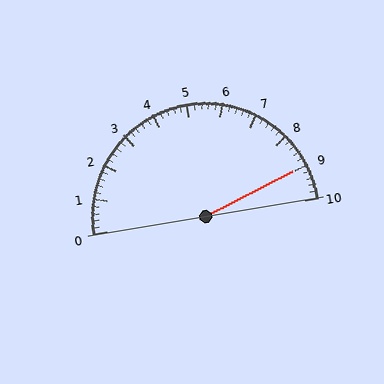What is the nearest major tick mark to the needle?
The nearest major tick mark is 9.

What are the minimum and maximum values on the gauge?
The gauge ranges from 0 to 10.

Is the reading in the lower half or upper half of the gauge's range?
The reading is in the upper half of the range (0 to 10).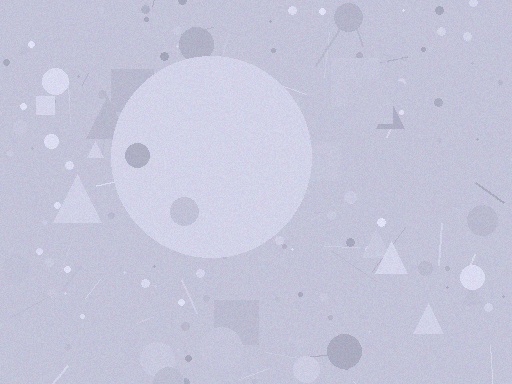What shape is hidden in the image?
A circle is hidden in the image.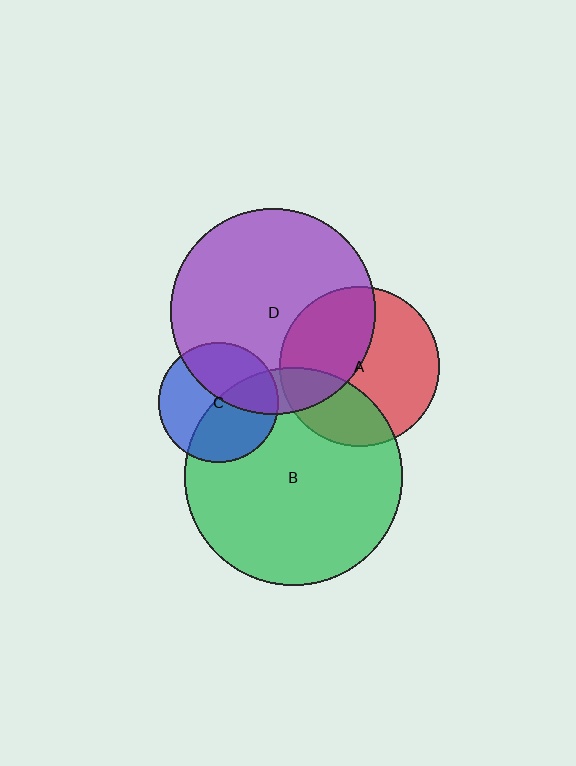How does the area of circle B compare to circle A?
Approximately 1.9 times.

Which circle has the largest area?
Circle B (green).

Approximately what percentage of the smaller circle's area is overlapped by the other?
Approximately 50%.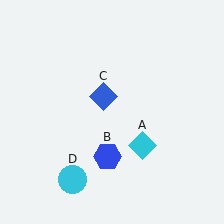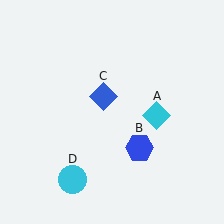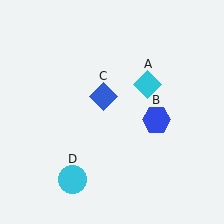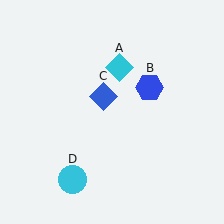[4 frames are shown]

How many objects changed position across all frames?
2 objects changed position: cyan diamond (object A), blue hexagon (object B).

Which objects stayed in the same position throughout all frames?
Blue diamond (object C) and cyan circle (object D) remained stationary.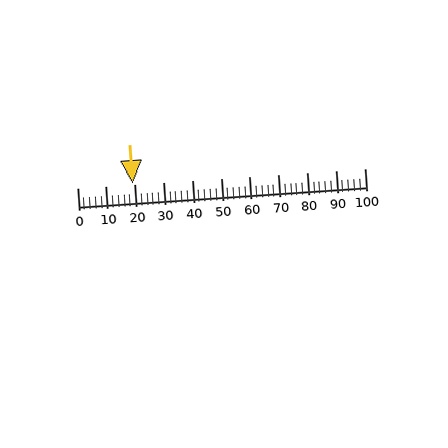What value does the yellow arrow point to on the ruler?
The yellow arrow points to approximately 19.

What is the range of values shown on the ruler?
The ruler shows values from 0 to 100.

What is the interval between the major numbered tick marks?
The major tick marks are spaced 10 units apart.